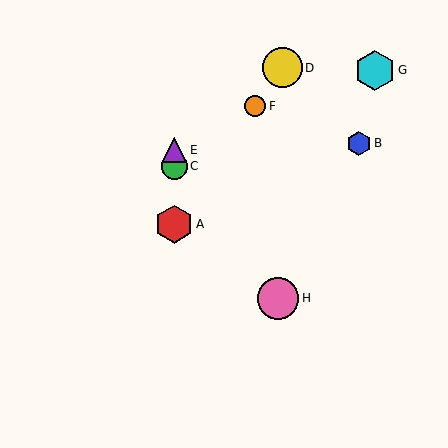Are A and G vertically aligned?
No, A is at x≈174 and G is at x≈375.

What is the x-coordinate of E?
Object E is at x≈174.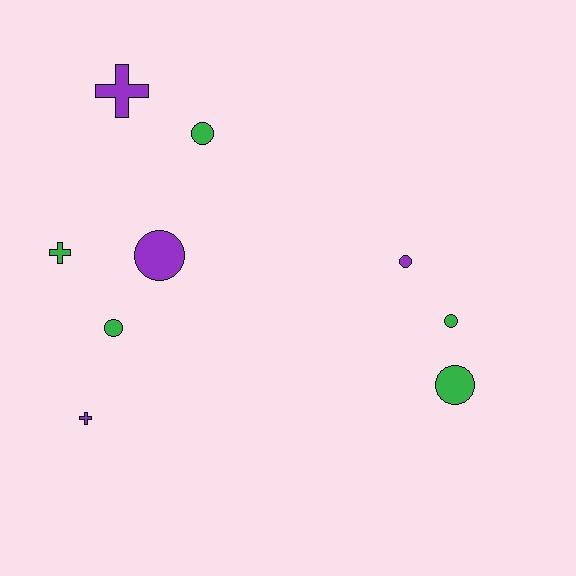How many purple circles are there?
There are 2 purple circles.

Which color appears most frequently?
Green, with 5 objects.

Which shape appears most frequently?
Circle, with 6 objects.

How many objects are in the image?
There are 9 objects.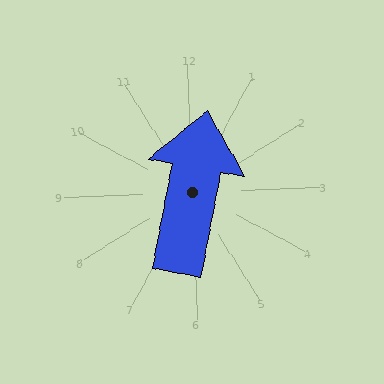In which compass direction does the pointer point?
North.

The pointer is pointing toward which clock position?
Roughly 12 o'clock.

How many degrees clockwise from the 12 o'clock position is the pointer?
Approximately 13 degrees.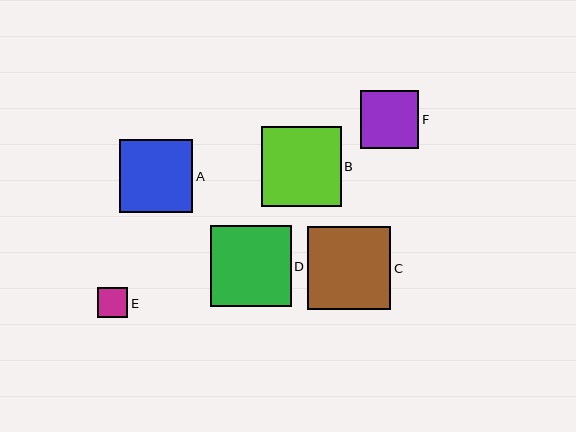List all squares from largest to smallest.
From largest to smallest: C, D, B, A, F, E.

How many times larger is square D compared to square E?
Square D is approximately 2.6 times the size of square E.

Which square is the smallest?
Square E is the smallest with a size of approximately 31 pixels.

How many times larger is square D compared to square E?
Square D is approximately 2.6 times the size of square E.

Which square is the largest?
Square C is the largest with a size of approximately 83 pixels.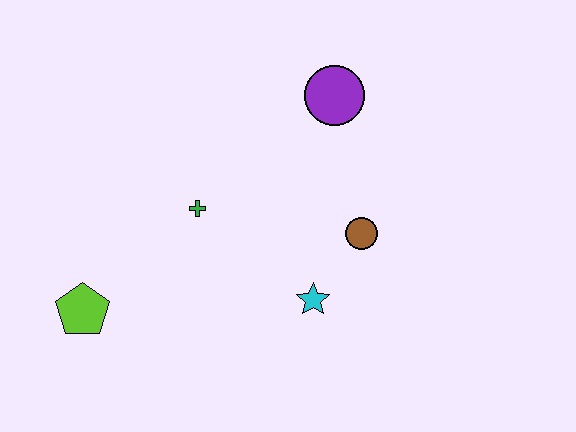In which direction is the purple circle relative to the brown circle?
The purple circle is above the brown circle.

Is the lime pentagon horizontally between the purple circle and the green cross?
No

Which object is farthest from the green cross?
The purple circle is farthest from the green cross.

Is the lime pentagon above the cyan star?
No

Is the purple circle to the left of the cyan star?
No